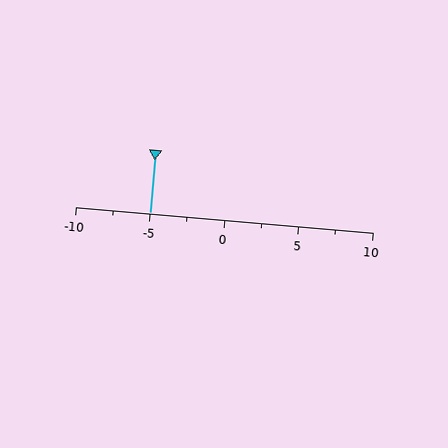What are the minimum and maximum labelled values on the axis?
The axis runs from -10 to 10.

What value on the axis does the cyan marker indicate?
The marker indicates approximately -5.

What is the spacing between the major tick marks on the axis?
The major ticks are spaced 5 apart.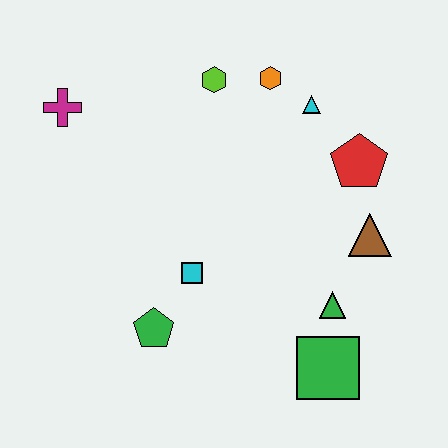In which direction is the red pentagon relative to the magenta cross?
The red pentagon is to the right of the magenta cross.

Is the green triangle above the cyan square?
No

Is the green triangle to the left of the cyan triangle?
No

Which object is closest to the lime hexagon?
The orange hexagon is closest to the lime hexagon.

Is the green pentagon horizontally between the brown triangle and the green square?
No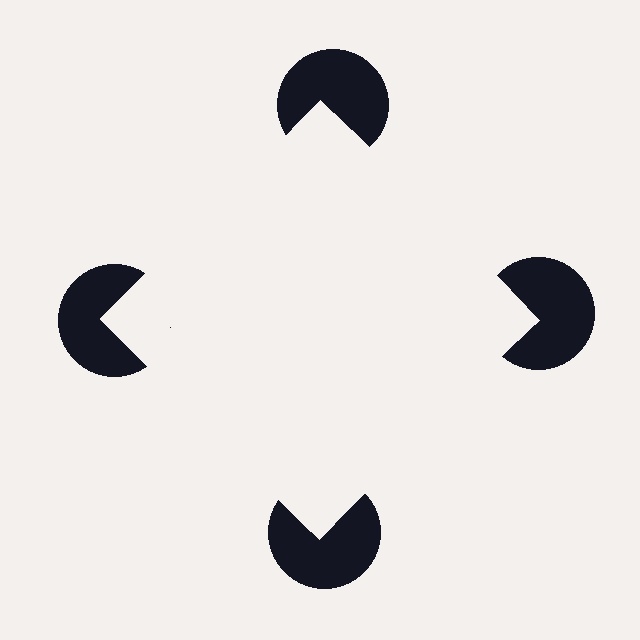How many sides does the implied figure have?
4 sides.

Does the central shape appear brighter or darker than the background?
It typically appears slightly brighter than the background, even though no actual brightness change is drawn.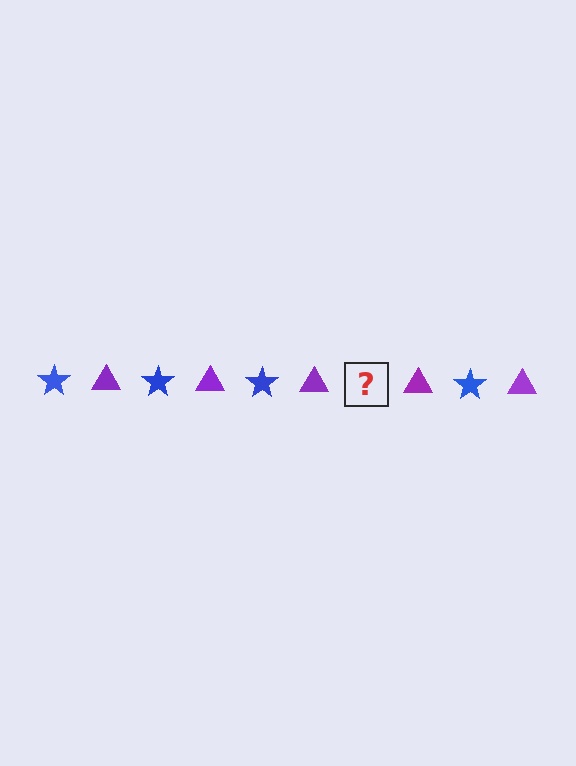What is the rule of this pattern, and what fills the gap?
The rule is that the pattern alternates between blue star and purple triangle. The gap should be filled with a blue star.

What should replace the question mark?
The question mark should be replaced with a blue star.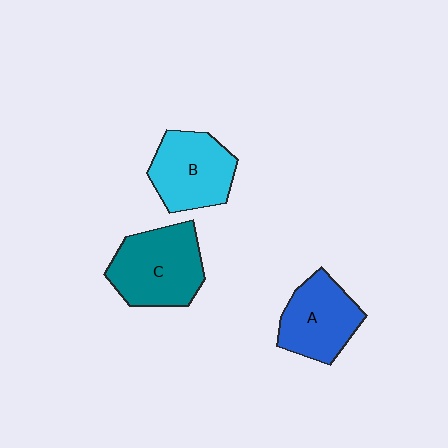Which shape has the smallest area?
Shape A (blue).